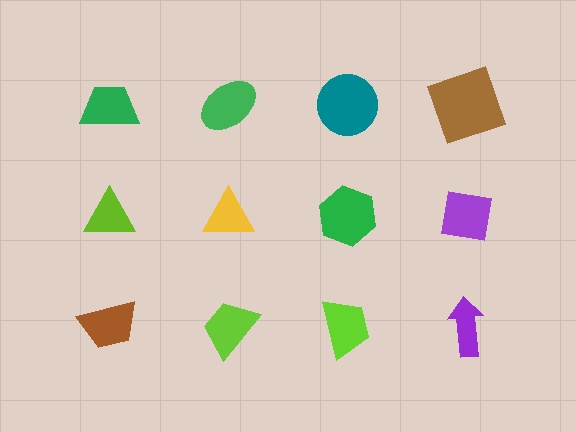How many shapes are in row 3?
4 shapes.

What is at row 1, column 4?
A brown square.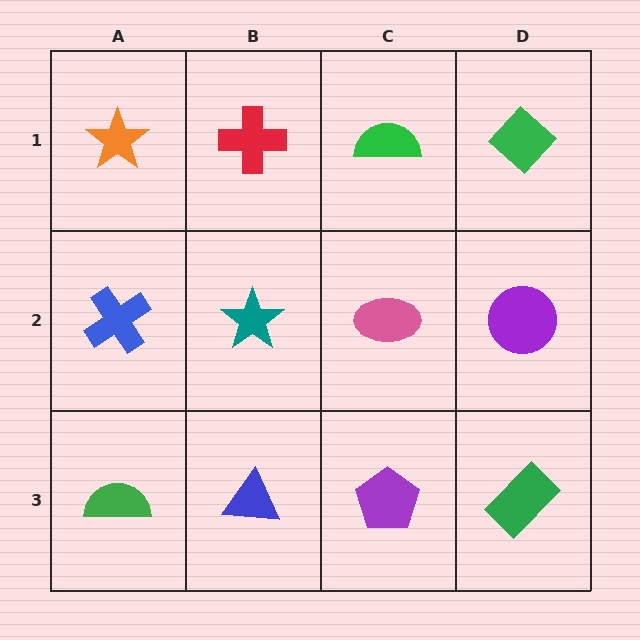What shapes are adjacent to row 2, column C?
A green semicircle (row 1, column C), a purple pentagon (row 3, column C), a teal star (row 2, column B), a purple circle (row 2, column D).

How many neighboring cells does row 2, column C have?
4.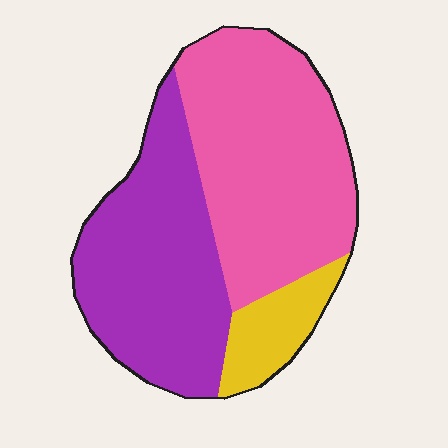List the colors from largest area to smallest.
From largest to smallest: pink, purple, yellow.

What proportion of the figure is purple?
Purple covers around 40% of the figure.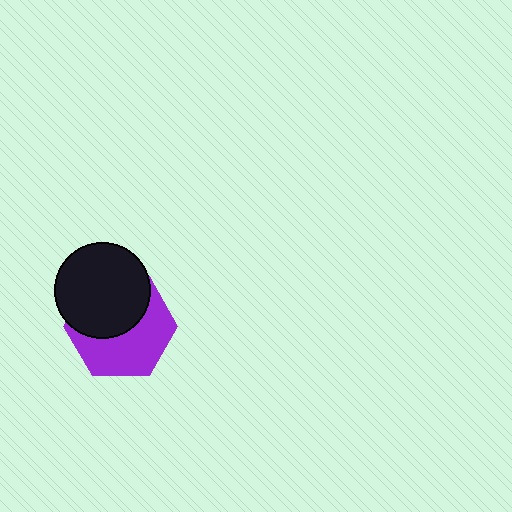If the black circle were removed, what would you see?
You would see the complete purple hexagon.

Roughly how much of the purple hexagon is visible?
About half of it is visible (roughly 52%).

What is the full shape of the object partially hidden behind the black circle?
The partially hidden object is a purple hexagon.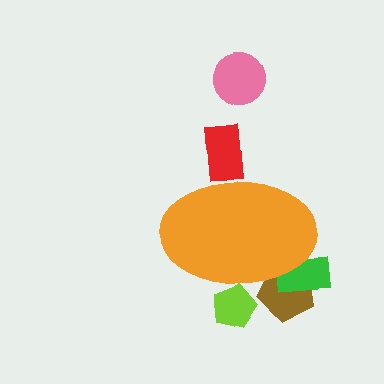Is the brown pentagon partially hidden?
Yes, the brown pentagon is partially hidden behind the orange ellipse.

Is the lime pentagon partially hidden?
Yes, the lime pentagon is partially hidden behind the orange ellipse.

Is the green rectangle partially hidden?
Yes, the green rectangle is partially hidden behind the orange ellipse.